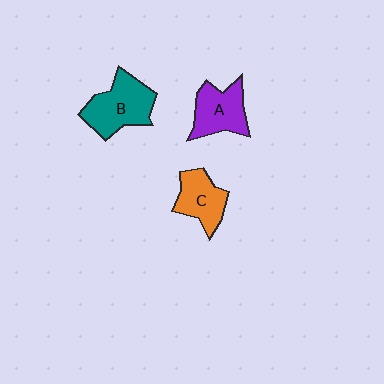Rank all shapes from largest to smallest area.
From largest to smallest: B (teal), A (purple), C (orange).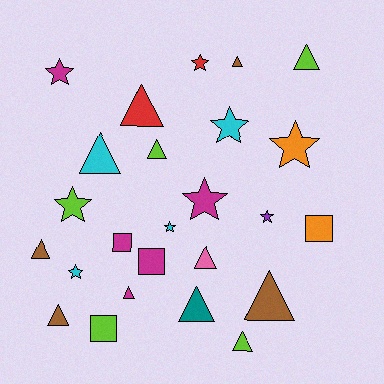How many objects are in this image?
There are 25 objects.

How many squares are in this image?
There are 4 squares.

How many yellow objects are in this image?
There are no yellow objects.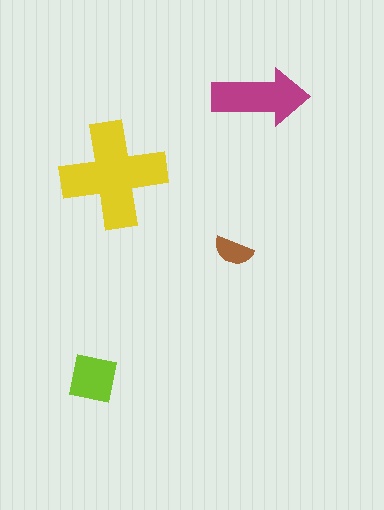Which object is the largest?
The yellow cross.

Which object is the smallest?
The brown semicircle.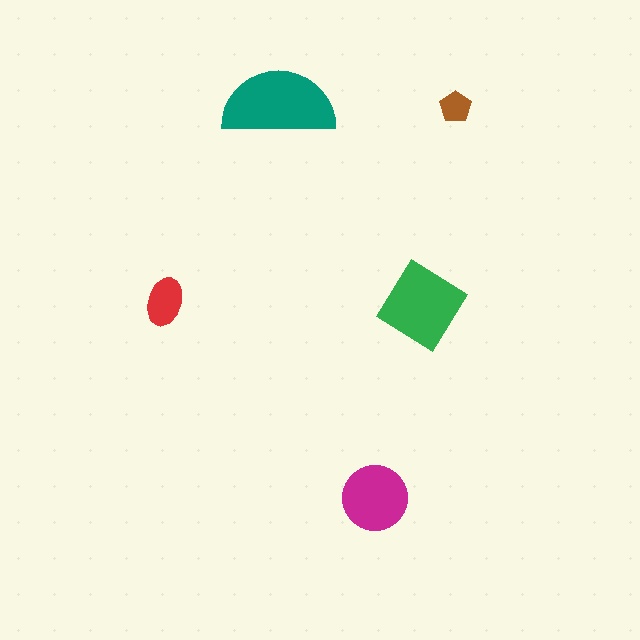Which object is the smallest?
The brown pentagon.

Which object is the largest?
The teal semicircle.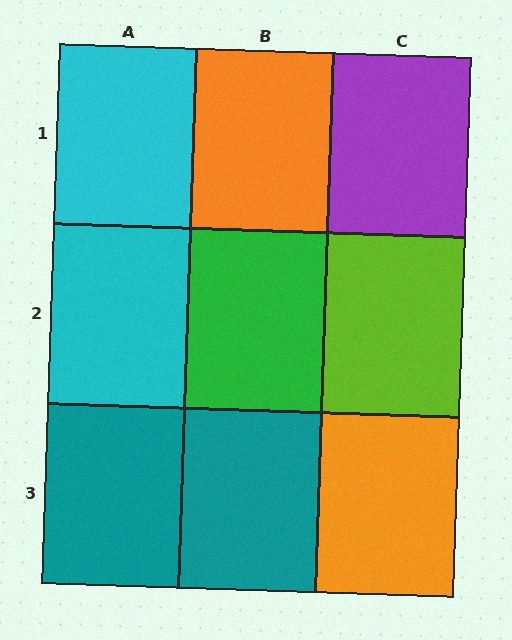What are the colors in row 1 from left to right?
Cyan, orange, purple.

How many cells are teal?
2 cells are teal.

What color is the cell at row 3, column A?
Teal.